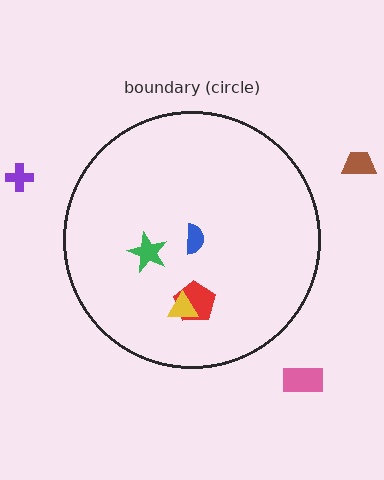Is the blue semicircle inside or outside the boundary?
Inside.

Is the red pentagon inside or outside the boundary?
Inside.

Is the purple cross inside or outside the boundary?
Outside.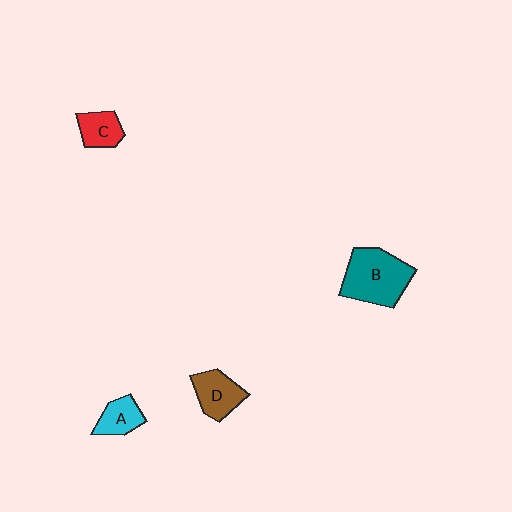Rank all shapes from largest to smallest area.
From largest to smallest: B (teal), D (brown), C (red), A (cyan).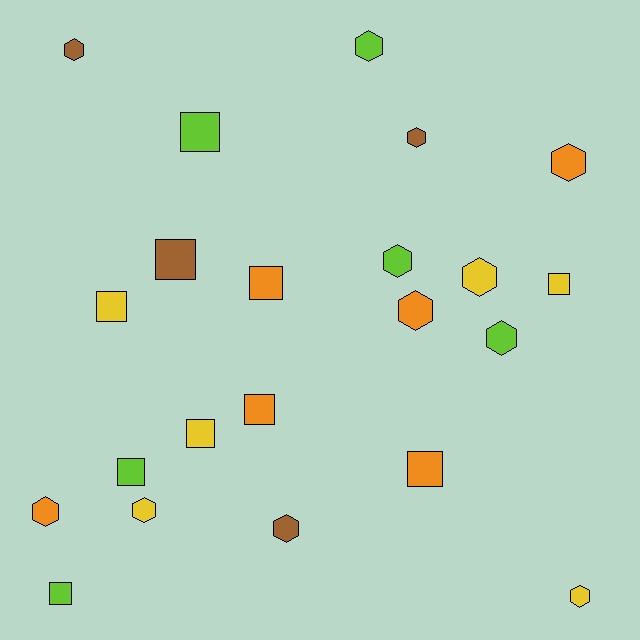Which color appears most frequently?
Orange, with 6 objects.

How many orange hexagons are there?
There are 3 orange hexagons.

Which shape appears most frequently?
Hexagon, with 12 objects.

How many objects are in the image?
There are 22 objects.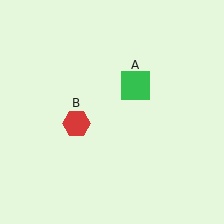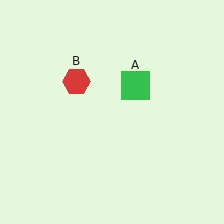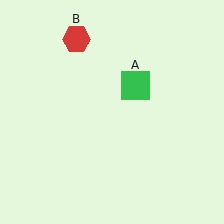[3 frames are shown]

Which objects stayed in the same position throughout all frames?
Green square (object A) remained stationary.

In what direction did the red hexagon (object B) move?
The red hexagon (object B) moved up.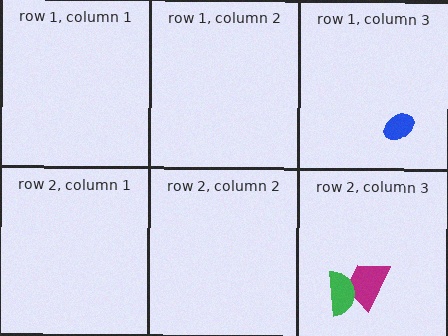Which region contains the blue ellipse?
The row 1, column 3 region.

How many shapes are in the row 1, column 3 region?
1.